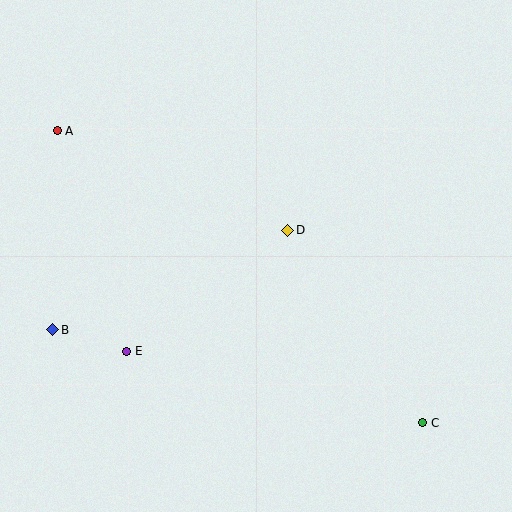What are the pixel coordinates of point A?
Point A is at (57, 131).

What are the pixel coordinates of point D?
Point D is at (287, 230).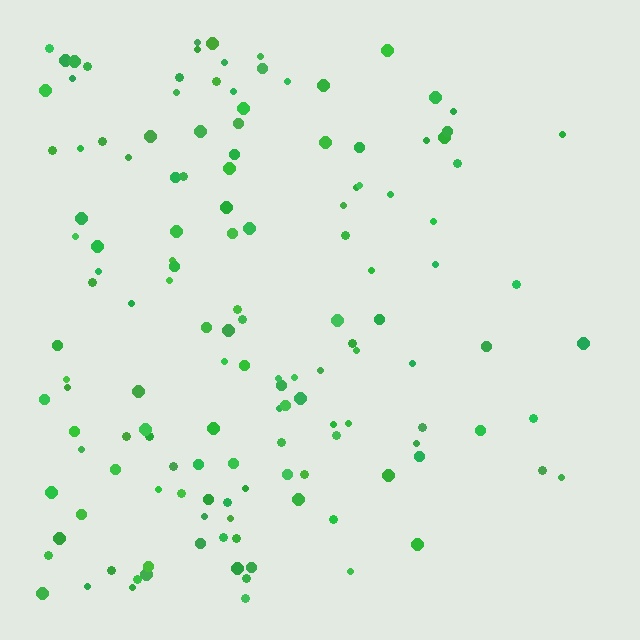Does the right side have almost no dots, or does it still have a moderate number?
Still a moderate number, just noticeably fewer than the left.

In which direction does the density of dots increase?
From right to left, with the left side densest.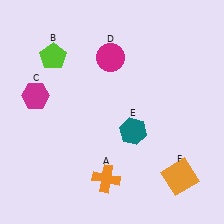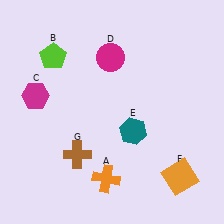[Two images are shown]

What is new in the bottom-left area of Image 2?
A brown cross (G) was added in the bottom-left area of Image 2.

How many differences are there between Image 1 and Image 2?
There is 1 difference between the two images.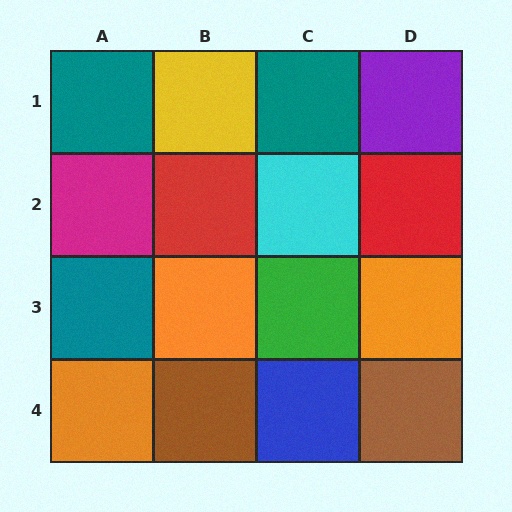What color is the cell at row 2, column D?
Red.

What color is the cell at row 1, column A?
Teal.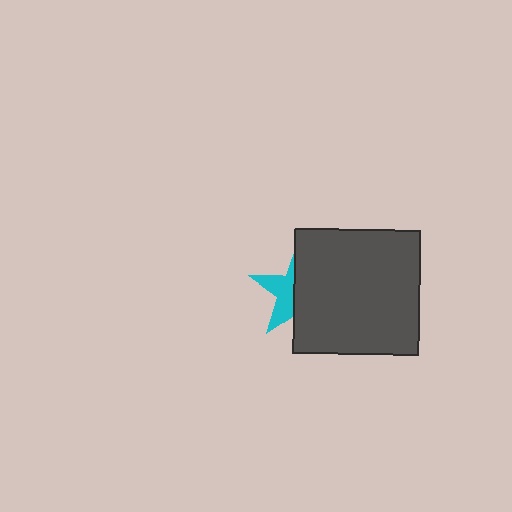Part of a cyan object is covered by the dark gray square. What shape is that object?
It is a star.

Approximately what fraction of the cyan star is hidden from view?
Roughly 61% of the cyan star is hidden behind the dark gray square.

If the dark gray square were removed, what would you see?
You would see the complete cyan star.